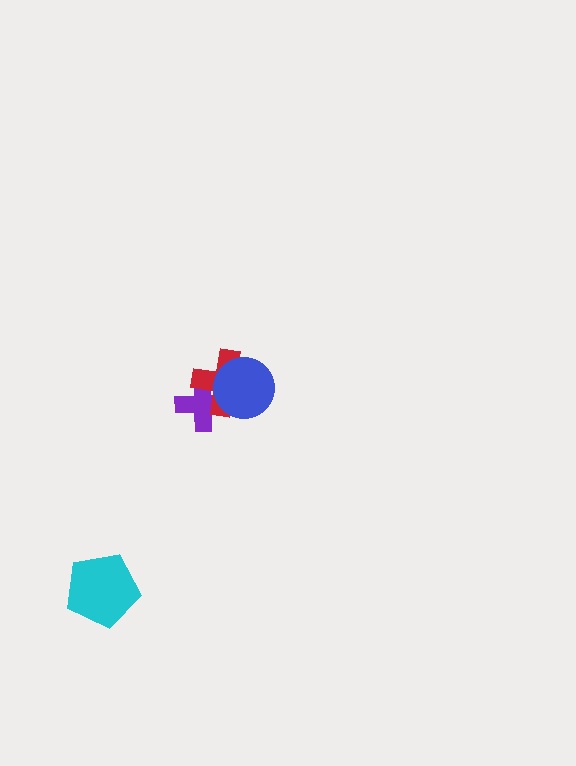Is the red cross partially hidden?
Yes, it is partially covered by another shape.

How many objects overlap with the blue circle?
2 objects overlap with the blue circle.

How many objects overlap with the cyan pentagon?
0 objects overlap with the cyan pentagon.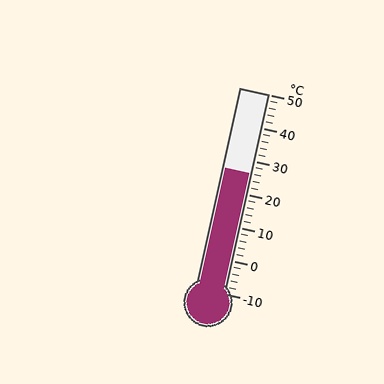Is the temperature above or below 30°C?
The temperature is below 30°C.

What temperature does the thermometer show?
The thermometer shows approximately 26°C.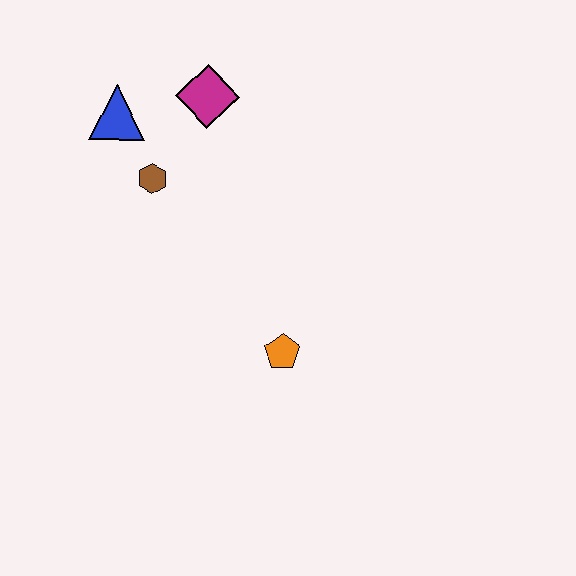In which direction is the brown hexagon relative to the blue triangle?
The brown hexagon is below the blue triangle.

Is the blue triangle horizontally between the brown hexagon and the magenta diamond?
No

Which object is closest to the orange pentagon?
The brown hexagon is closest to the orange pentagon.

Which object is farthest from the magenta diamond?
The orange pentagon is farthest from the magenta diamond.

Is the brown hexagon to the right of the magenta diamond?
No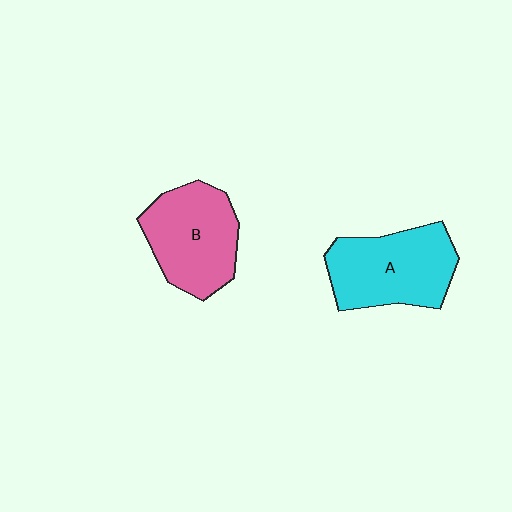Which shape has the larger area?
Shape A (cyan).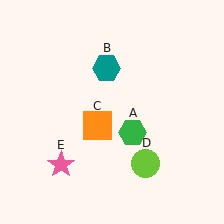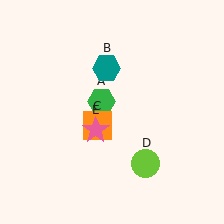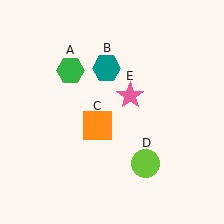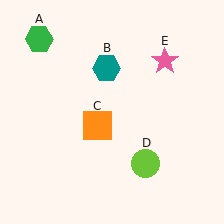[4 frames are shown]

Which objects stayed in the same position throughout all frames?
Teal hexagon (object B) and orange square (object C) and lime circle (object D) remained stationary.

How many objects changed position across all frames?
2 objects changed position: green hexagon (object A), pink star (object E).